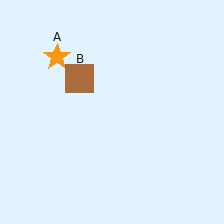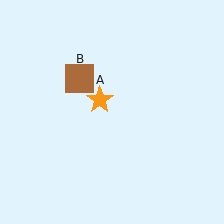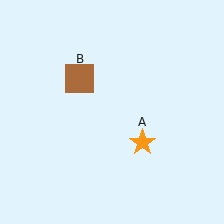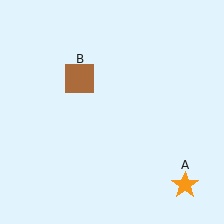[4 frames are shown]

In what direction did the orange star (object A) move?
The orange star (object A) moved down and to the right.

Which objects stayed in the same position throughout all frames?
Brown square (object B) remained stationary.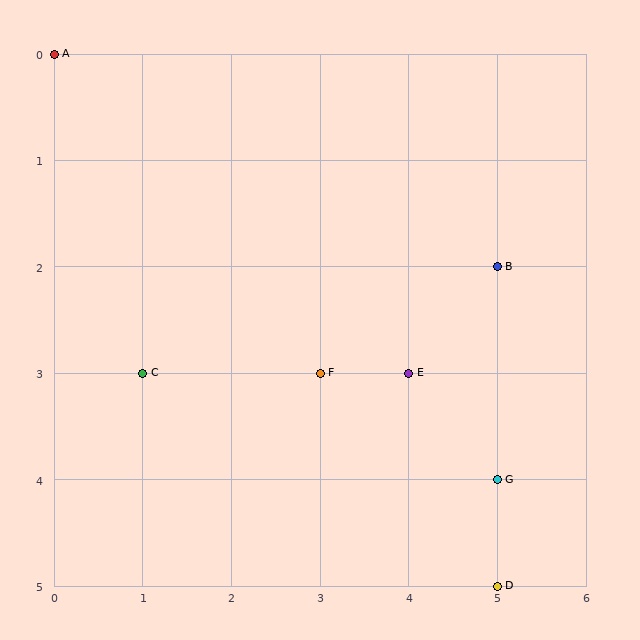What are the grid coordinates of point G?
Point G is at grid coordinates (5, 4).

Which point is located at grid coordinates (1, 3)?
Point C is at (1, 3).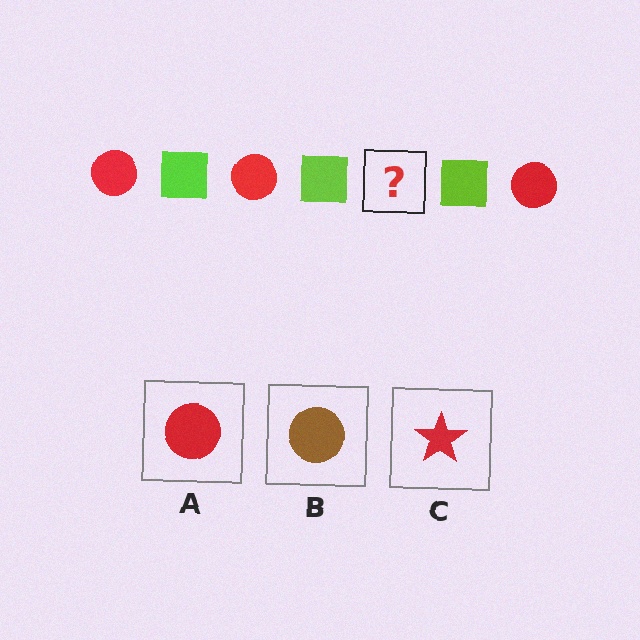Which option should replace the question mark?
Option A.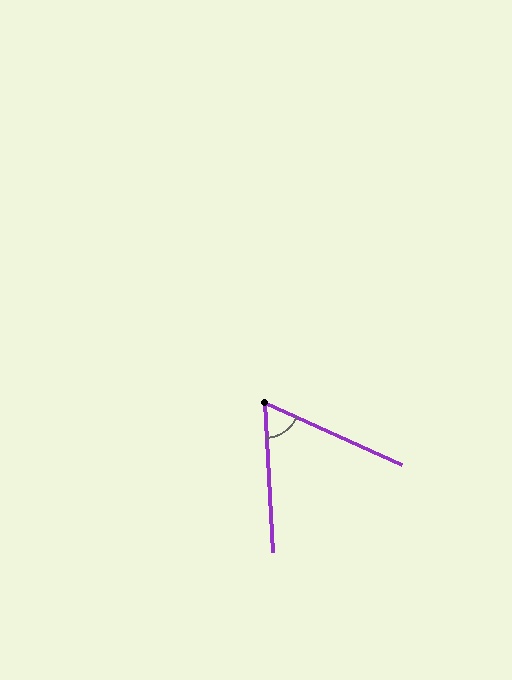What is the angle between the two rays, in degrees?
Approximately 62 degrees.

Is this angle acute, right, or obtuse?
It is acute.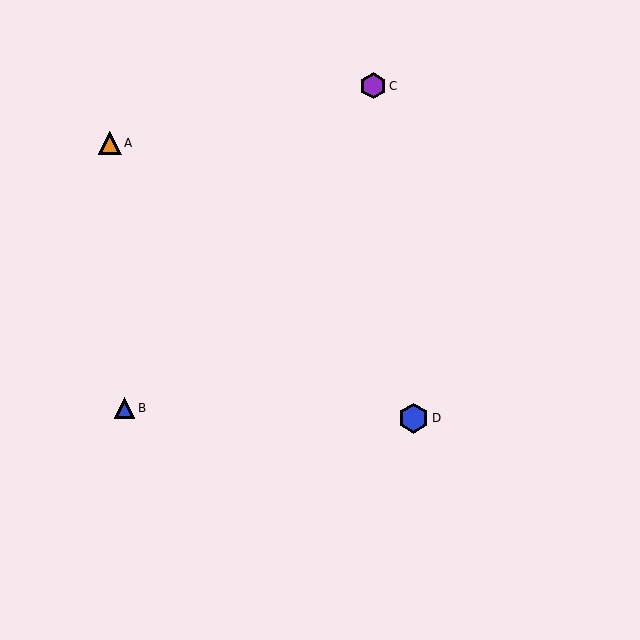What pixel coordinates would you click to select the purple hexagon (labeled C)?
Click at (373, 86) to select the purple hexagon C.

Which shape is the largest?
The blue hexagon (labeled D) is the largest.